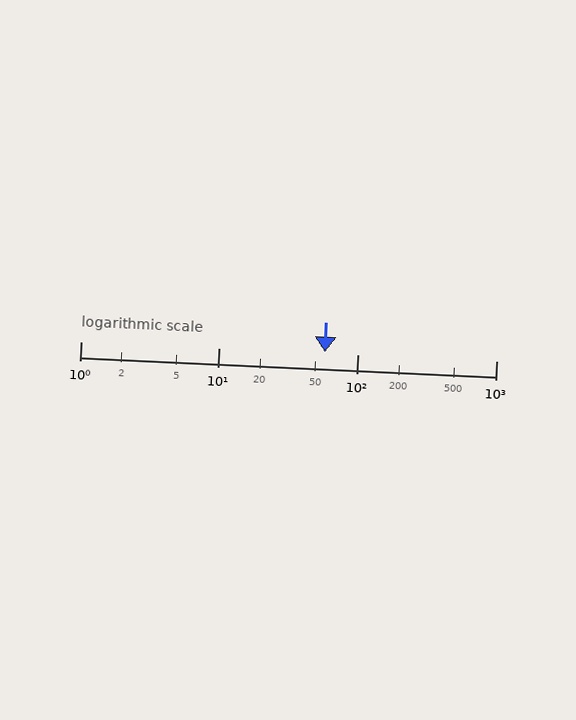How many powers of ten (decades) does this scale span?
The scale spans 3 decades, from 1 to 1000.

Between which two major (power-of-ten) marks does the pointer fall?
The pointer is between 10 and 100.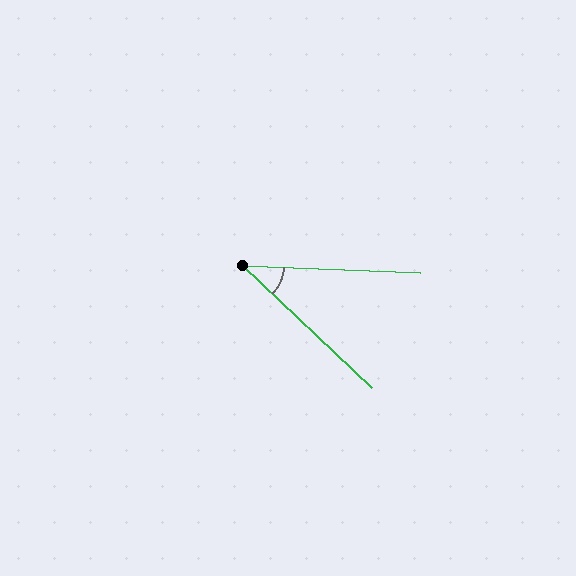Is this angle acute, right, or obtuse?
It is acute.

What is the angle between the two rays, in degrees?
Approximately 41 degrees.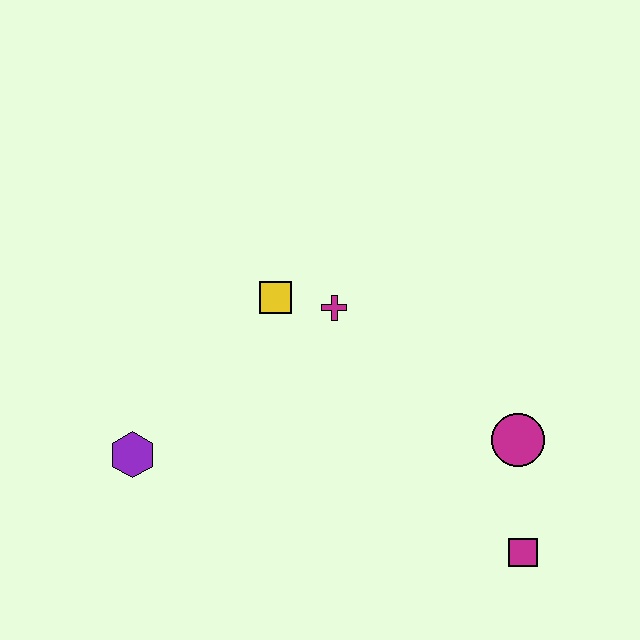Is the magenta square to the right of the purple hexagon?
Yes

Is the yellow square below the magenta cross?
No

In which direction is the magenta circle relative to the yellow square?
The magenta circle is to the right of the yellow square.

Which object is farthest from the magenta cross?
The magenta square is farthest from the magenta cross.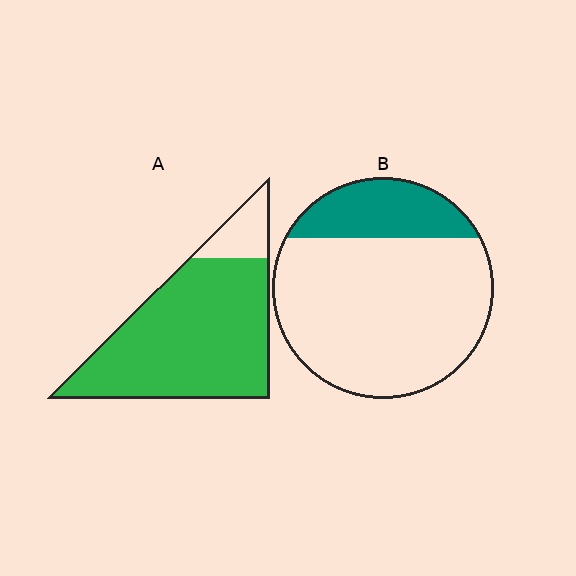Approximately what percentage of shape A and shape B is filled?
A is approximately 85% and B is approximately 20%.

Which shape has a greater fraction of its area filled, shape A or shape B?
Shape A.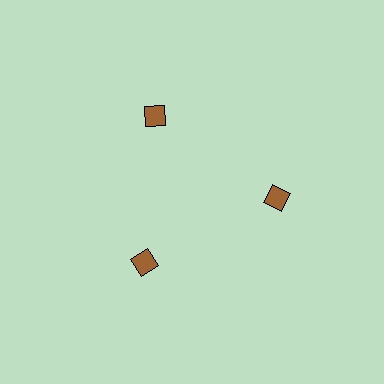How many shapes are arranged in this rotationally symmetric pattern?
There are 3 shapes, arranged in 3 groups of 1.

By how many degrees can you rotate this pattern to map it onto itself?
The pattern maps onto itself every 120 degrees of rotation.